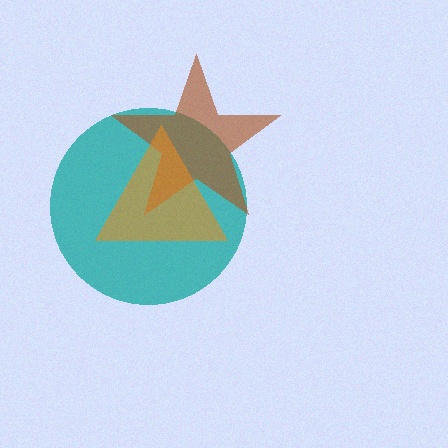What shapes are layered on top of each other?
The layered shapes are: a teal circle, a brown star, an orange triangle.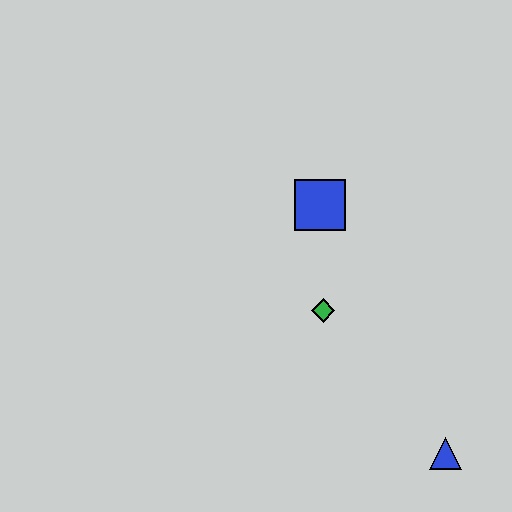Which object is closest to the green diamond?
The blue square is closest to the green diamond.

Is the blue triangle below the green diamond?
Yes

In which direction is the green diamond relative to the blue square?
The green diamond is below the blue square.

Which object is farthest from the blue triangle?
The blue square is farthest from the blue triangle.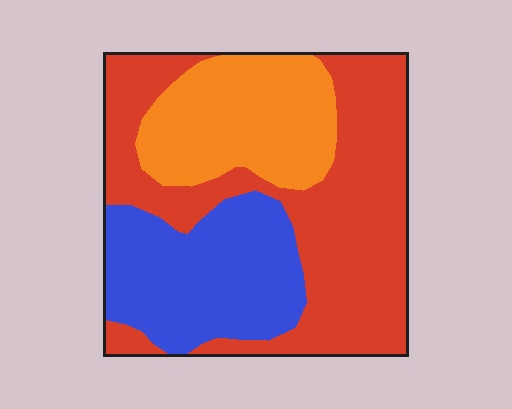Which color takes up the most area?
Red, at roughly 50%.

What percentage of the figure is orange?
Orange covers about 25% of the figure.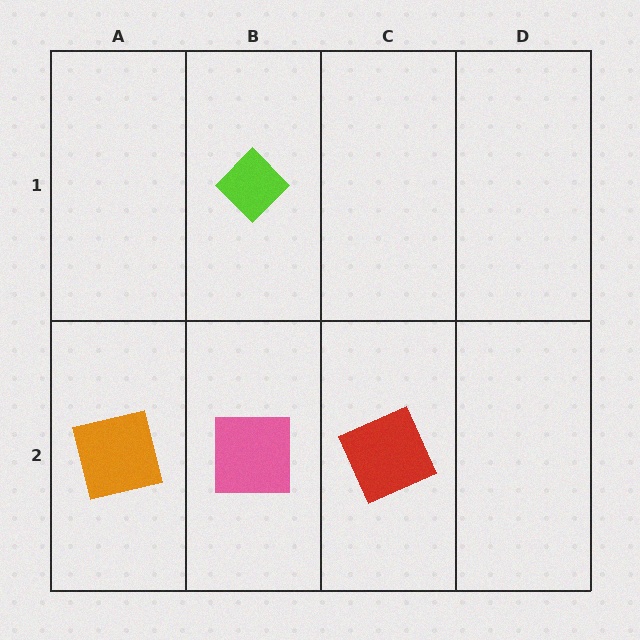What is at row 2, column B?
A pink square.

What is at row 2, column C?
A red square.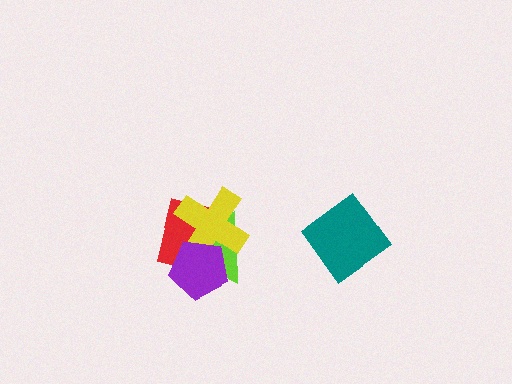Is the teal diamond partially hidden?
No, no other shape covers it.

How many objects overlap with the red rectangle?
3 objects overlap with the red rectangle.